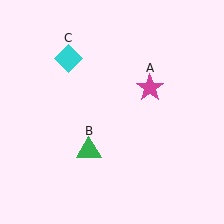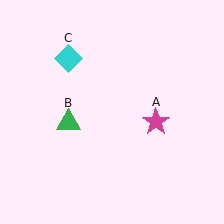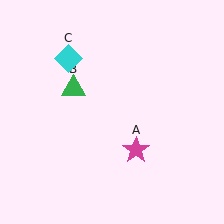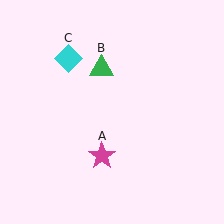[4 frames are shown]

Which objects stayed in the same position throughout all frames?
Cyan diamond (object C) remained stationary.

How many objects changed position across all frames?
2 objects changed position: magenta star (object A), green triangle (object B).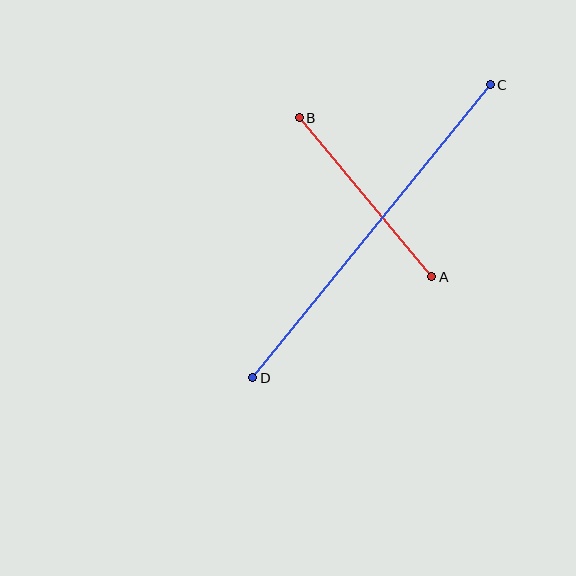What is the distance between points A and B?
The distance is approximately 207 pixels.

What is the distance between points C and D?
The distance is approximately 377 pixels.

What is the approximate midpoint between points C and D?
The midpoint is at approximately (372, 231) pixels.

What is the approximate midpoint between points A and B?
The midpoint is at approximately (365, 197) pixels.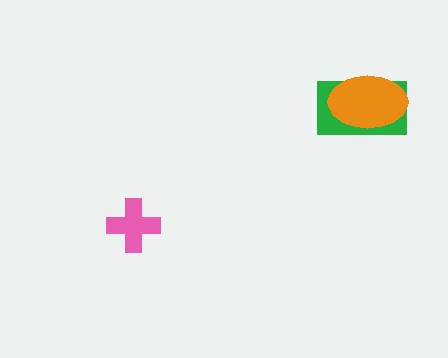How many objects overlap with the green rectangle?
1 object overlaps with the green rectangle.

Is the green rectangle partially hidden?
Yes, it is partially covered by another shape.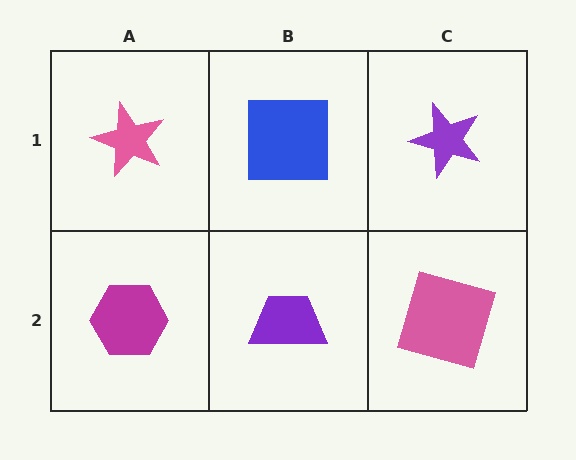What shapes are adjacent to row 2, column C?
A purple star (row 1, column C), a purple trapezoid (row 2, column B).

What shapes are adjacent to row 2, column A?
A pink star (row 1, column A), a purple trapezoid (row 2, column B).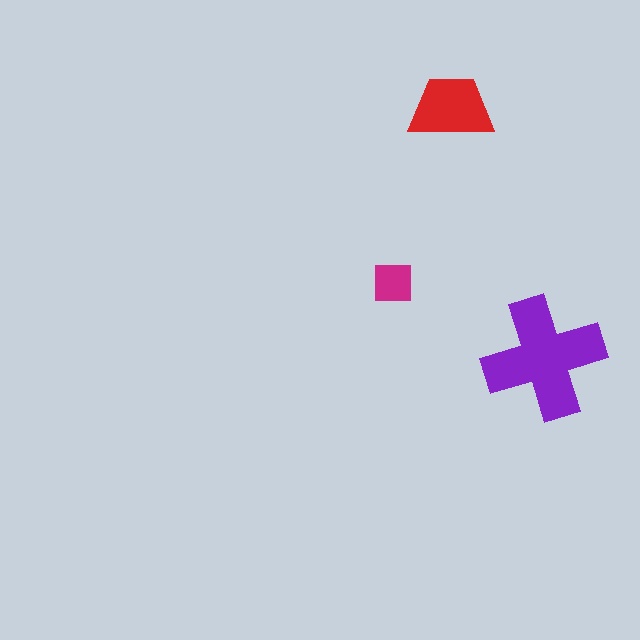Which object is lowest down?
The purple cross is bottommost.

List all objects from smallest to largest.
The magenta square, the red trapezoid, the purple cross.